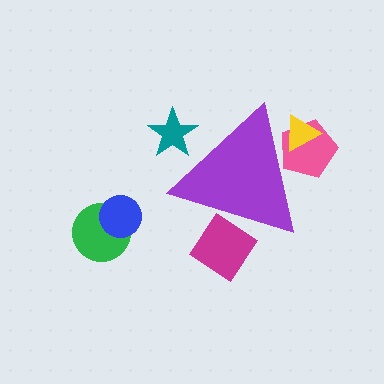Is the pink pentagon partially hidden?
Yes, the pink pentagon is partially hidden behind the purple triangle.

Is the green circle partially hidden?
No, the green circle is fully visible.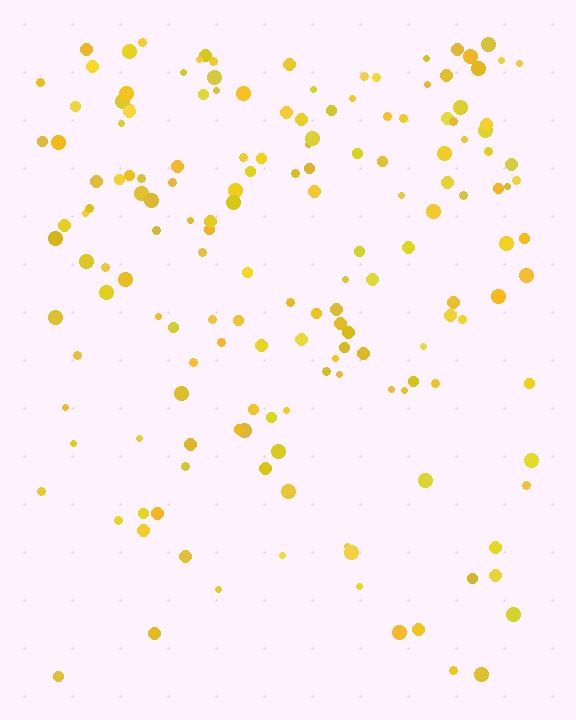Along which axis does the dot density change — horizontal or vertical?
Vertical.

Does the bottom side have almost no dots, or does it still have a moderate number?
Still a moderate number, just noticeably fewer than the top.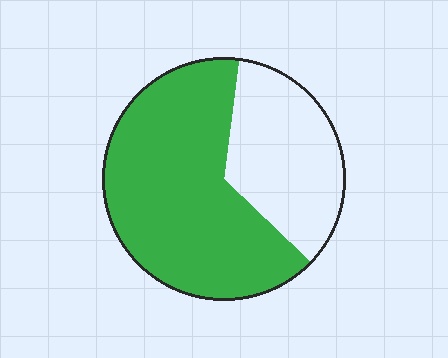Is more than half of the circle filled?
Yes.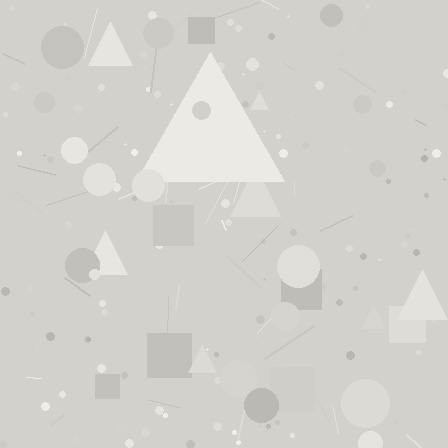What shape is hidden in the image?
A triangle is hidden in the image.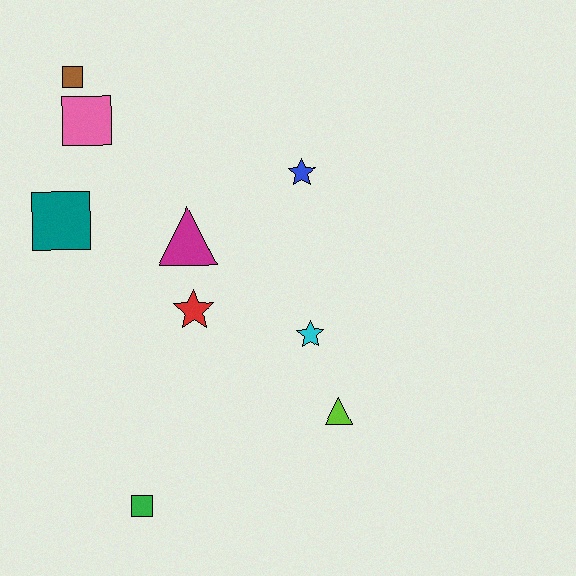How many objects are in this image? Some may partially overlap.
There are 9 objects.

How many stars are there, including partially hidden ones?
There are 3 stars.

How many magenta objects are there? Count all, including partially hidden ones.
There is 1 magenta object.